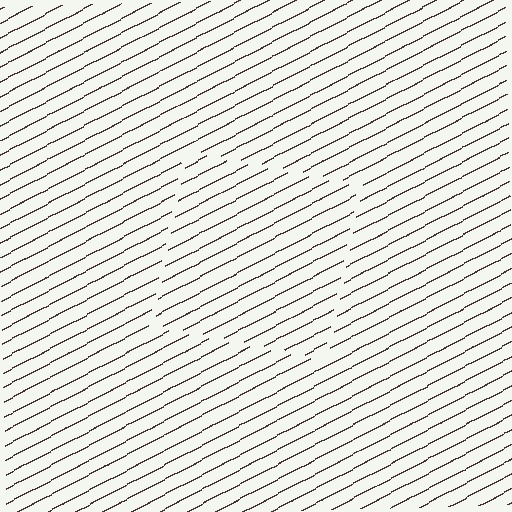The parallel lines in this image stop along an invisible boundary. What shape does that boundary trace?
An illusory square. The interior of the shape contains the same grating, shifted by half a period — the contour is defined by the phase discontinuity where line-ends from the inner and outer gratings abut.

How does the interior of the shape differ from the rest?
The interior of the shape contains the same grating, shifted by half a period — the contour is defined by the phase discontinuity where line-ends from the inner and outer gratings abut.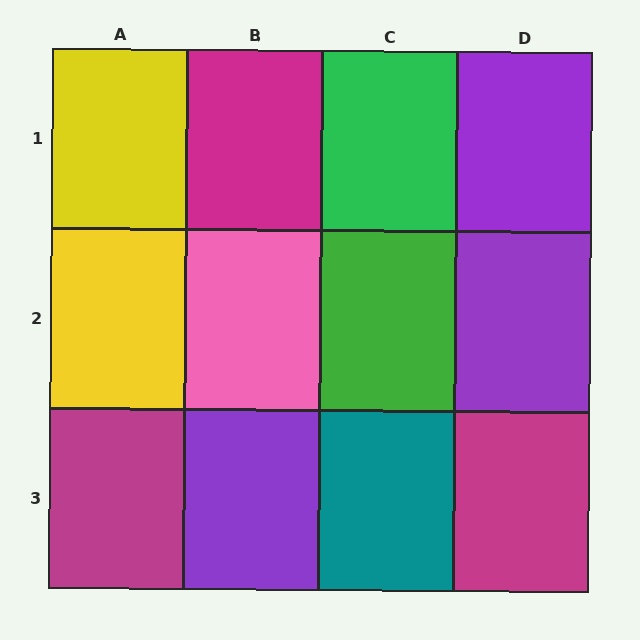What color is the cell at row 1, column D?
Purple.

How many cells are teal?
1 cell is teal.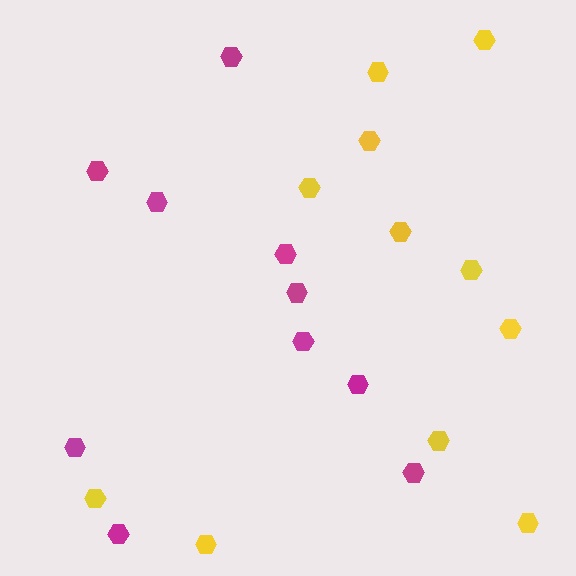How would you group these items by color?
There are 2 groups: one group of yellow hexagons (11) and one group of magenta hexagons (10).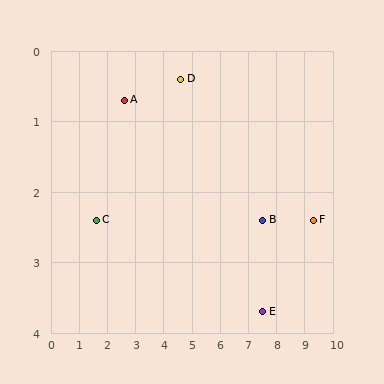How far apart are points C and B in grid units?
Points C and B are about 5.9 grid units apart.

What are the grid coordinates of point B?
Point B is at approximately (7.5, 2.4).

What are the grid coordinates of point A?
Point A is at approximately (2.6, 0.7).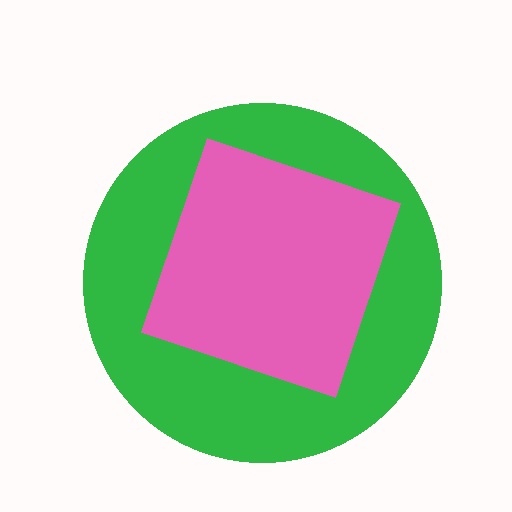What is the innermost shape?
The pink square.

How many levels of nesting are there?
2.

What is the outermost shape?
The green circle.